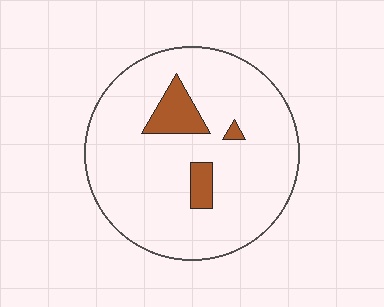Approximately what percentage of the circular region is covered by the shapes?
Approximately 10%.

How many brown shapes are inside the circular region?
3.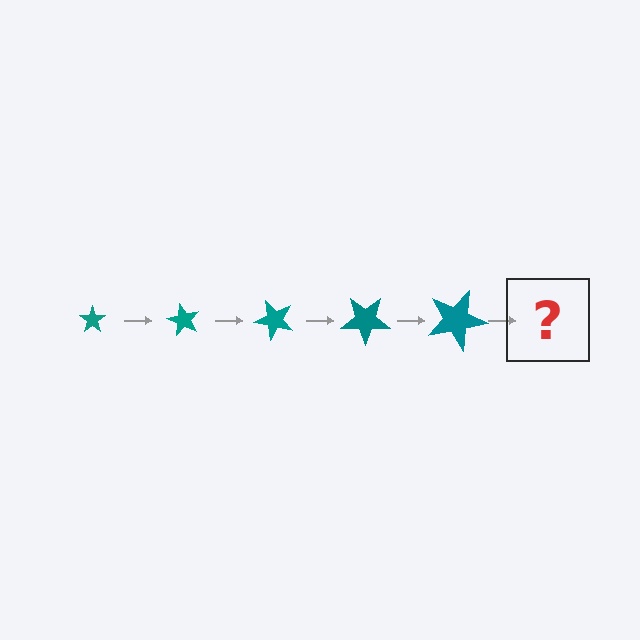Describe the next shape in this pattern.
It should be a star, larger than the previous one and rotated 300 degrees from the start.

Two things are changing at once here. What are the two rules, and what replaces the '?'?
The two rules are that the star grows larger each step and it rotates 60 degrees each step. The '?' should be a star, larger than the previous one and rotated 300 degrees from the start.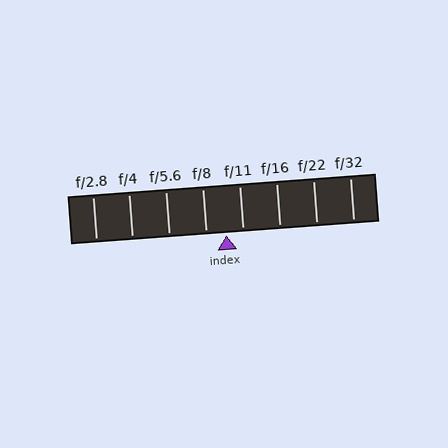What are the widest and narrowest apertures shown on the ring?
The widest aperture shown is f/2.8 and the narrowest is f/32.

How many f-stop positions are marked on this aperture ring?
There are 8 f-stop positions marked.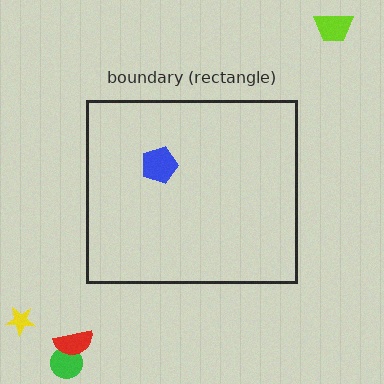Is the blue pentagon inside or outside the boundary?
Inside.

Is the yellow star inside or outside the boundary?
Outside.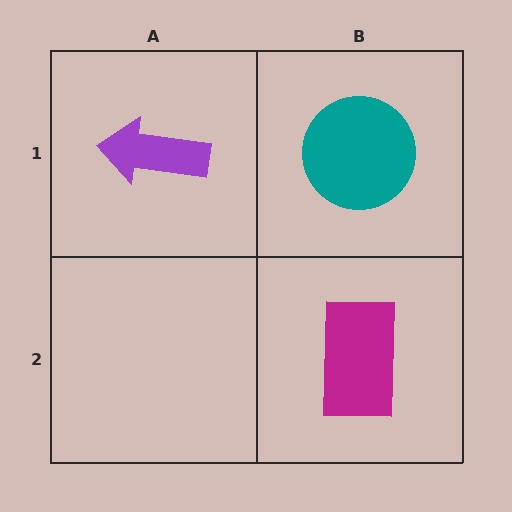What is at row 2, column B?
A magenta rectangle.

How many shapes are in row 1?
2 shapes.